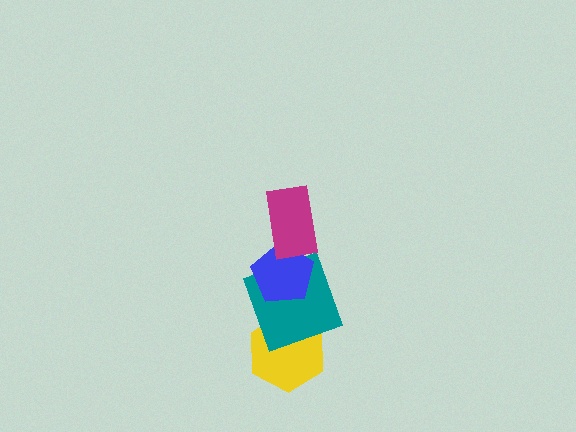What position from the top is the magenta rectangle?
The magenta rectangle is 1st from the top.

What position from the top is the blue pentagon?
The blue pentagon is 2nd from the top.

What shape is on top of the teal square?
The blue pentagon is on top of the teal square.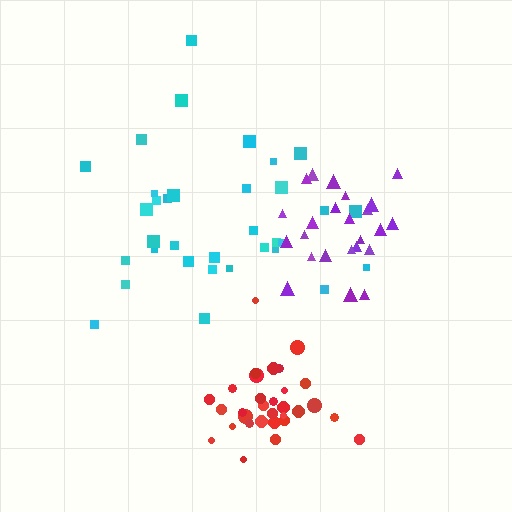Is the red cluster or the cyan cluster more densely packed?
Red.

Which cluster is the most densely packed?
Red.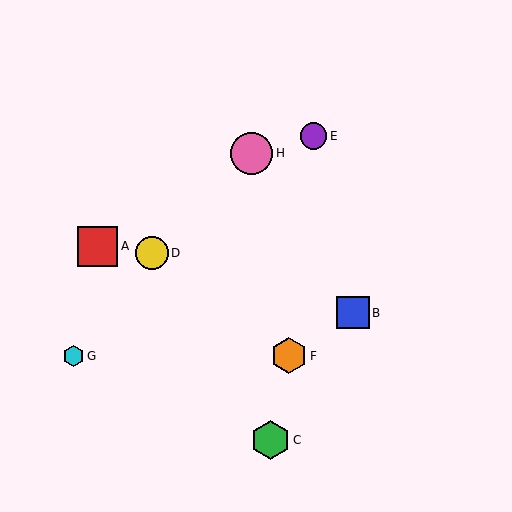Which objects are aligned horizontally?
Objects F, G are aligned horizontally.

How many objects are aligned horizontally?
2 objects (F, G) are aligned horizontally.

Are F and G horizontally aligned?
Yes, both are at y≈356.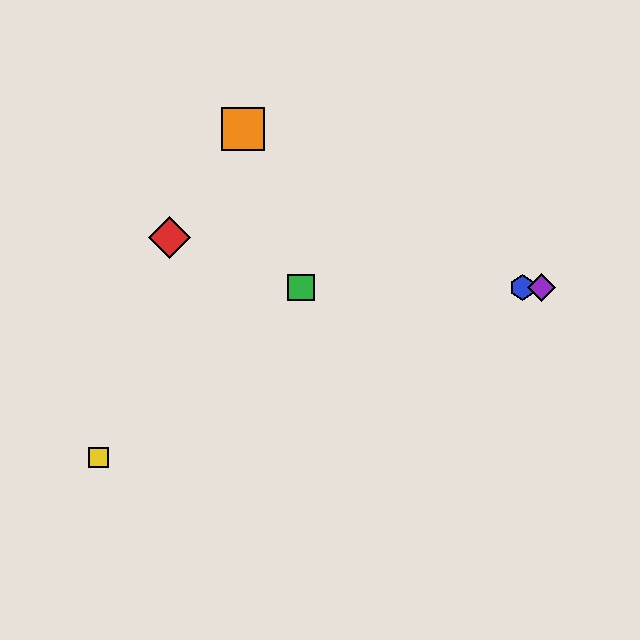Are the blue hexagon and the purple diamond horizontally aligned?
Yes, both are at y≈288.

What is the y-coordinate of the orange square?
The orange square is at y≈129.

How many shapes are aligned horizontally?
3 shapes (the blue hexagon, the green square, the purple diamond) are aligned horizontally.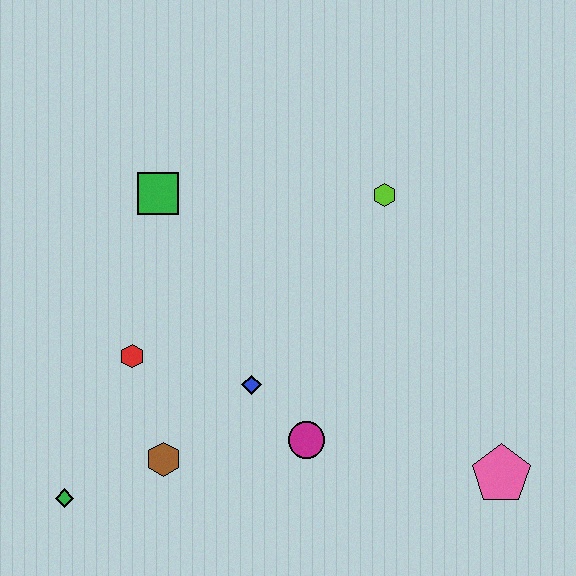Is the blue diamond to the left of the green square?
No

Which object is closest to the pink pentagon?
The magenta circle is closest to the pink pentagon.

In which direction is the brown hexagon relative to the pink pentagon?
The brown hexagon is to the left of the pink pentagon.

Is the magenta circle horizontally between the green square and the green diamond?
No